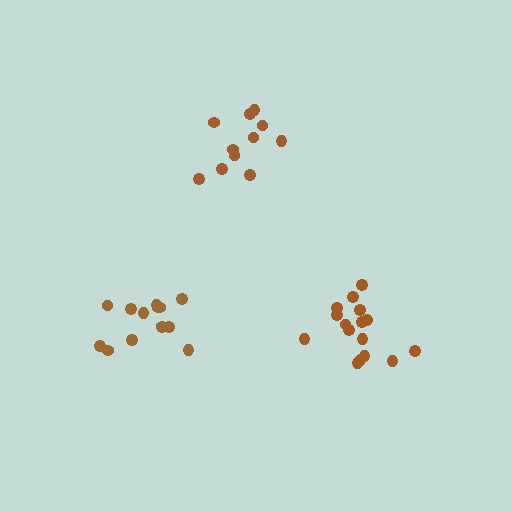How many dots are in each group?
Group 1: 16 dots, Group 2: 11 dots, Group 3: 14 dots (41 total).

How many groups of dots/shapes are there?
There are 3 groups.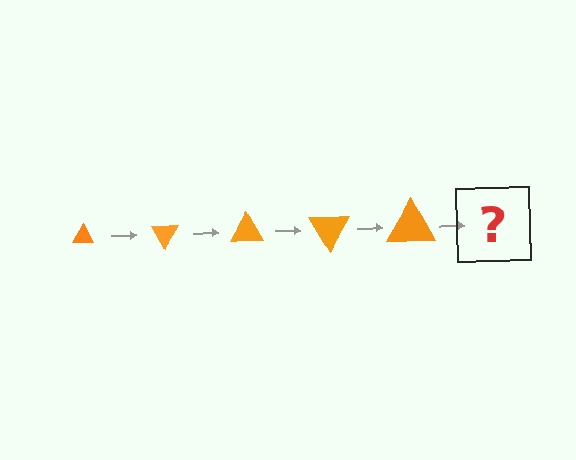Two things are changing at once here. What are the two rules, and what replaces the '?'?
The two rules are that the triangle grows larger each step and it rotates 60 degrees each step. The '?' should be a triangle, larger than the previous one and rotated 300 degrees from the start.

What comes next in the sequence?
The next element should be a triangle, larger than the previous one and rotated 300 degrees from the start.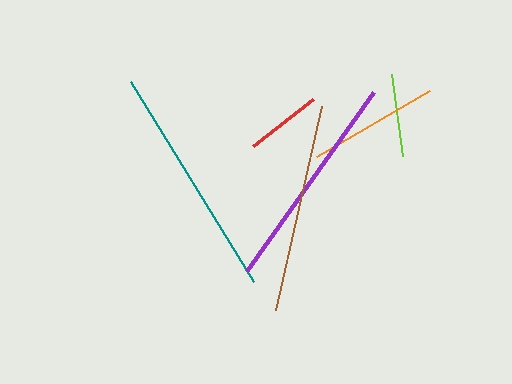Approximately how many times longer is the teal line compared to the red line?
The teal line is approximately 3.1 times the length of the red line.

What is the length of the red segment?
The red segment is approximately 77 pixels long.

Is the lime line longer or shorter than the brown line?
The brown line is longer than the lime line.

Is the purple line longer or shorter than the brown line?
The purple line is longer than the brown line.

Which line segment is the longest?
The teal line is the longest at approximately 235 pixels.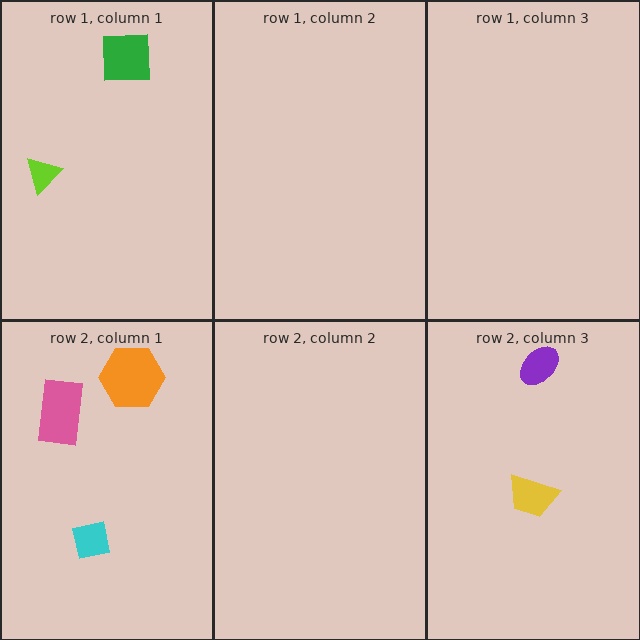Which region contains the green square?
The row 1, column 1 region.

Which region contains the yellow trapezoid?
The row 2, column 3 region.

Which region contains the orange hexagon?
The row 2, column 1 region.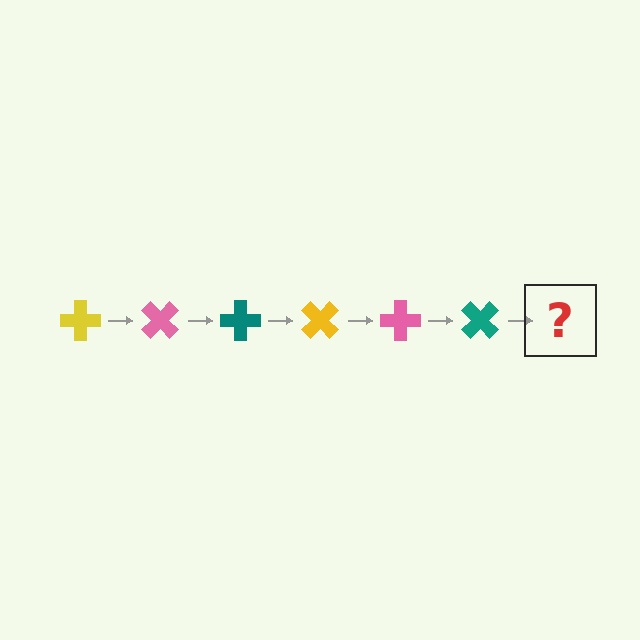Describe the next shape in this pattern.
It should be a yellow cross, rotated 270 degrees from the start.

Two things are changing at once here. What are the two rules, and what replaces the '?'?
The two rules are that it rotates 45 degrees each step and the color cycles through yellow, pink, and teal. The '?' should be a yellow cross, rotated 270 degrees from the start.